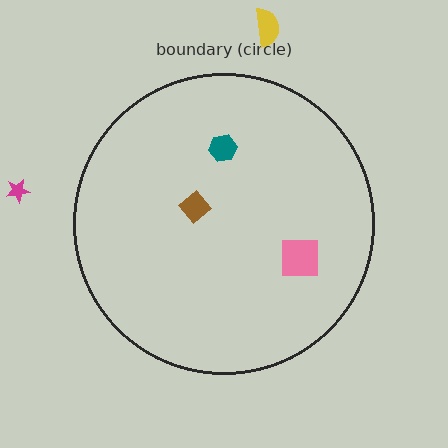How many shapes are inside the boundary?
3 inside, 2 outside.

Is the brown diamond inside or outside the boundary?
Inside.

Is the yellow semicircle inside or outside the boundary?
Outside.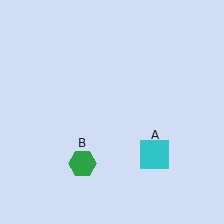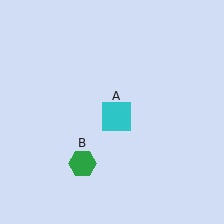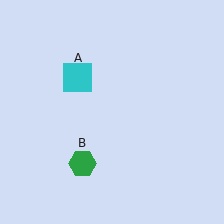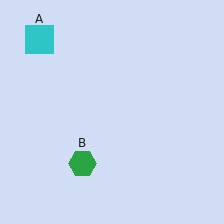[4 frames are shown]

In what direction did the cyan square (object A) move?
The cyan square (object A) moved up and to the left.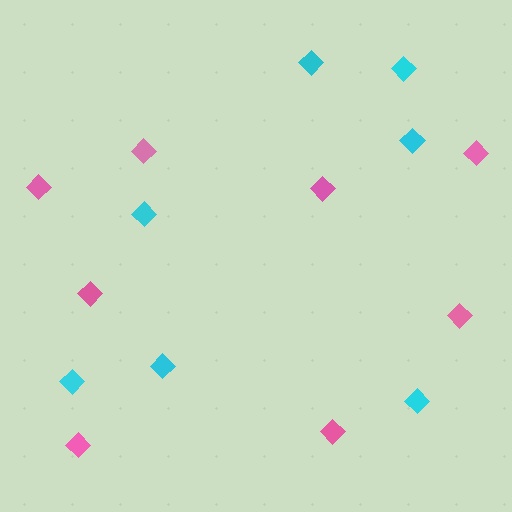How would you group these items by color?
There are 2 groups: one group of cyan diamonds (7) and one group of pink diamonds (8).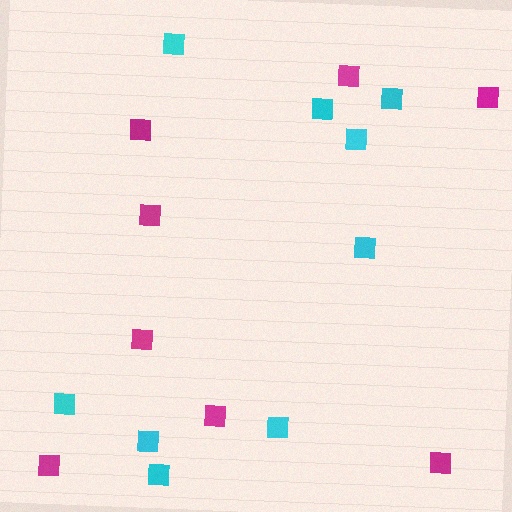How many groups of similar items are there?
There are 2 groups: one group of cyan squares (9) and one group of magenta squares (8).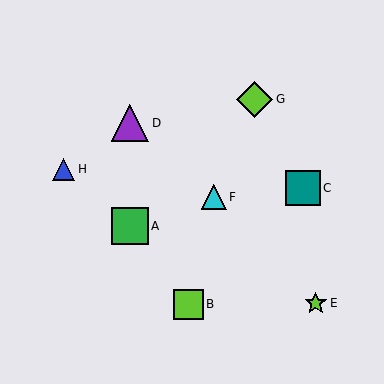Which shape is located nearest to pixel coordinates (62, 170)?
The blue triangle (labeled H) at (63, 169) is nearest to that location.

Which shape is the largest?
The purple triangle (labeled D) is the largest.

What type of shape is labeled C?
Shape C is a teal square.